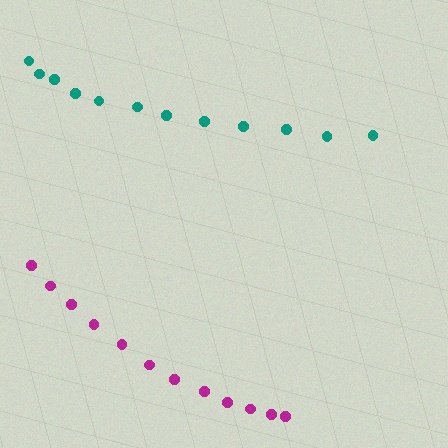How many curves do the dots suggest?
There are 2 distinct paths.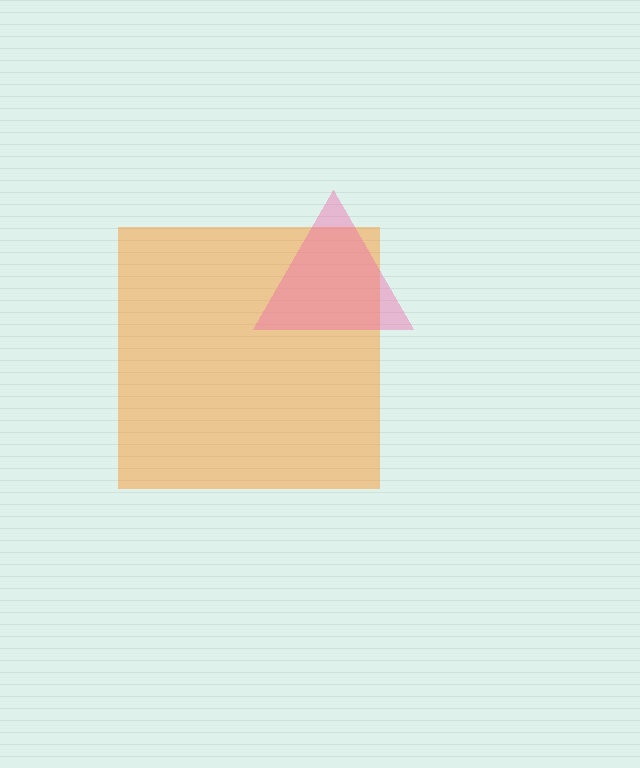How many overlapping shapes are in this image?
There are 2 overlapping shapes in the image.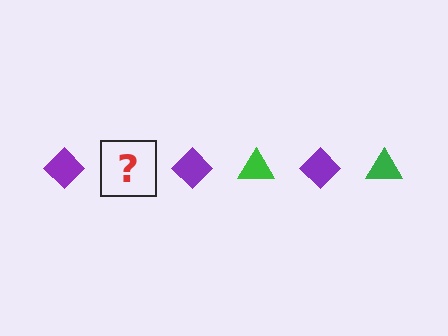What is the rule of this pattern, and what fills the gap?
The rule is that the pattern alternates between purple diamond and green triangle. The gap should be filled with a green triangle.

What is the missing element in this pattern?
The missing element is a green triangle.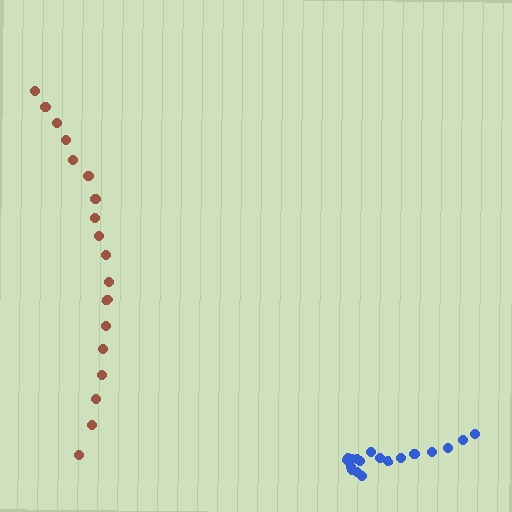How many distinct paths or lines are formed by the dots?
There are 2 distinct paths.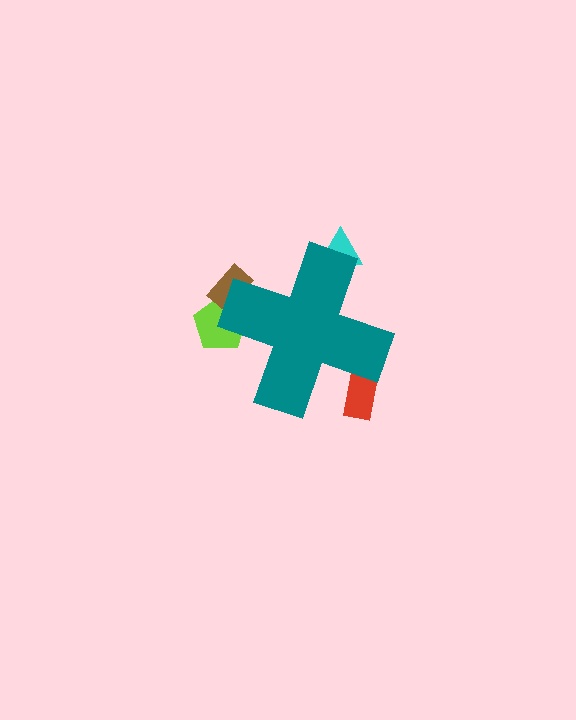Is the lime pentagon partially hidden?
Yes, the lime pentagon is partially hidden behind the teal cross.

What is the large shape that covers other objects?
A teal cross.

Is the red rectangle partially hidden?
Yes, the red rectangle is partially hidden behind the teal cross.